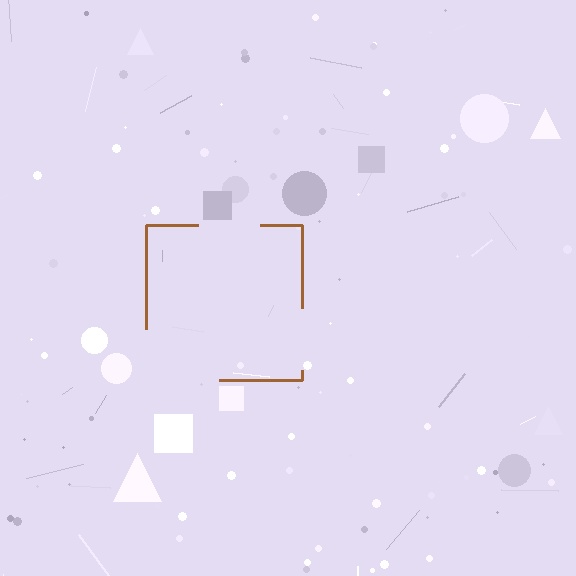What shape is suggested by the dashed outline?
The dashed outline suggests a square.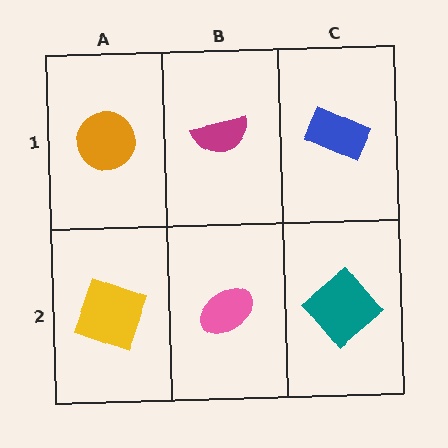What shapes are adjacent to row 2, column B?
A magenta semicircle (row 1, column B), a yellow square (row 2, column A), a teal diamond (row 2, column C).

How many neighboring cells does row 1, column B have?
3.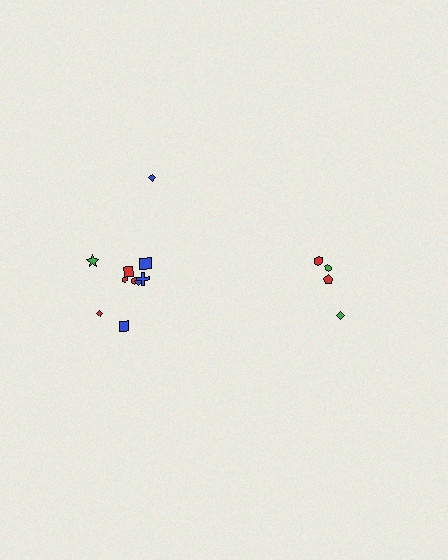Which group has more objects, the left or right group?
The left group.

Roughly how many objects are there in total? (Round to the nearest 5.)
Roughly 15 objects in total.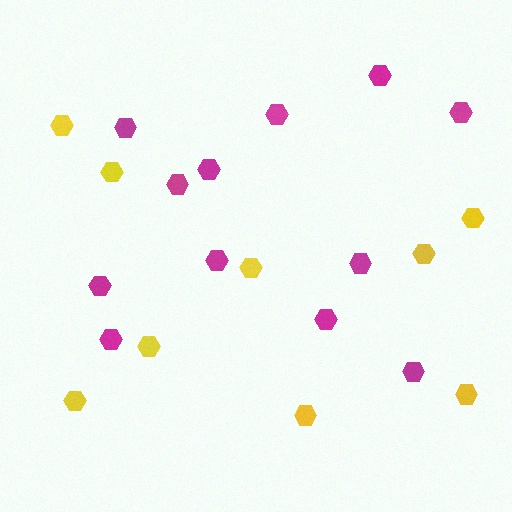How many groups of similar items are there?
There are 2 groups: one group of magenta hexagons (12) and one group of yellow hexagons (9).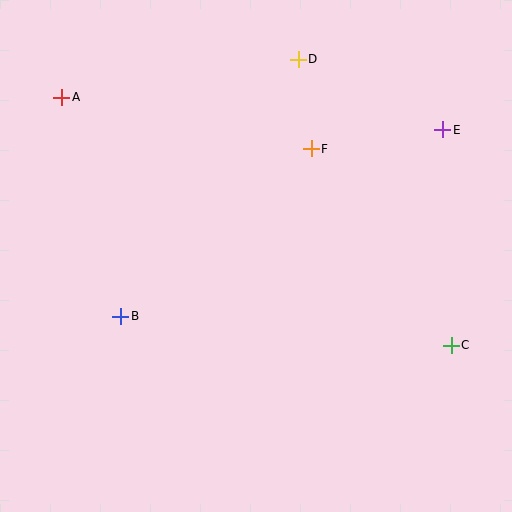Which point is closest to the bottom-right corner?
Point C is closest to the bottom-right corner.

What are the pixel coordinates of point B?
Point B is at (121, 316).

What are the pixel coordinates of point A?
Point A is at (62, 97).